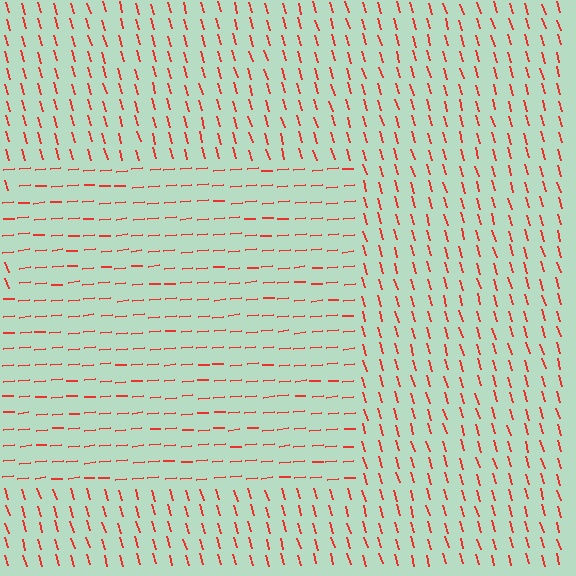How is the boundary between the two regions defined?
The boundary is defined purely by a change in line orientation (approximately 79 degrees difference). All lines are the same color and thickness.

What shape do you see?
I see a rectangle.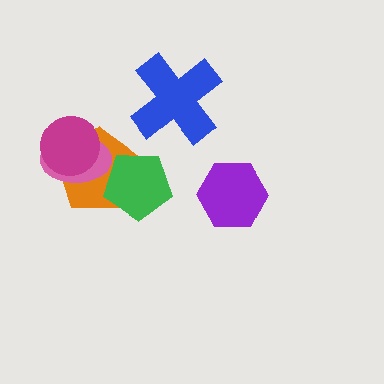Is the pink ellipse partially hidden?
Yes, it is partially covered by another shape.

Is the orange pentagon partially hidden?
Yes, it is partially covered by another shape.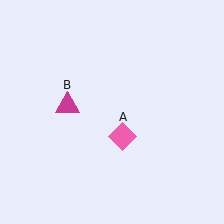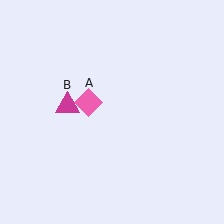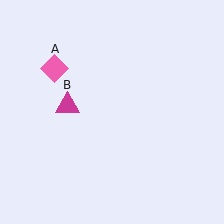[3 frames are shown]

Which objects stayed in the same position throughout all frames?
Magenta triangle (object B) remained stationary.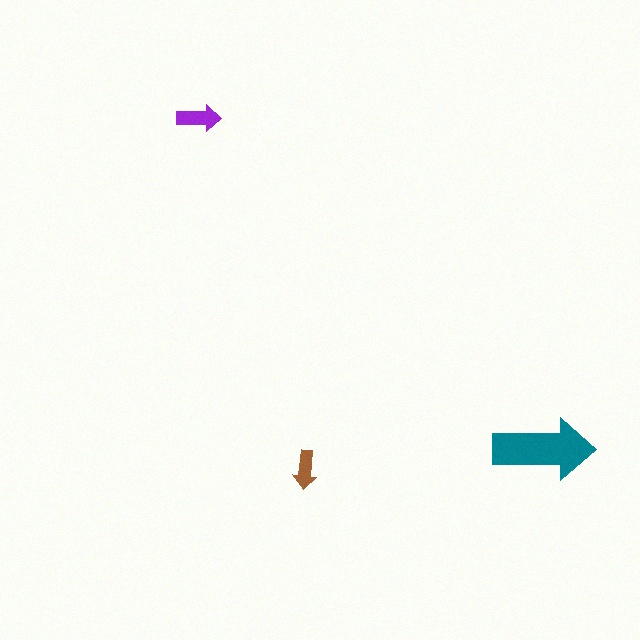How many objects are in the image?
There are 3 objects in the image.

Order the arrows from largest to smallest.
the teal one, the purple one, the brown one.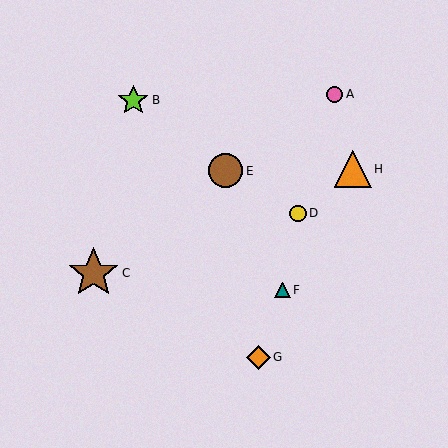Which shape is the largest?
The brown star (labeled C) is the largest.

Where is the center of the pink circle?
The center of the pink circle is at (335, 94).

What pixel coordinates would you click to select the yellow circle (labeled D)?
Click at (298, 213) to select the yellow circle D.